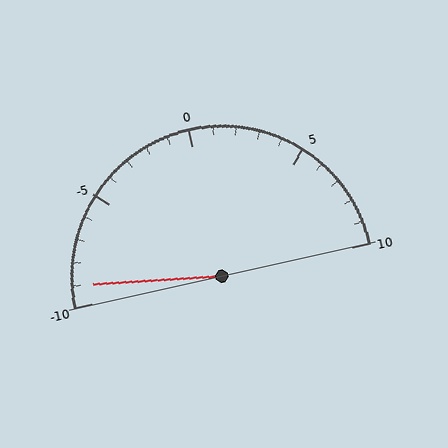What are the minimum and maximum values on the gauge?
The gauge ranges from -10 to 10.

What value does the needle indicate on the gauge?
The needle indicates approximately -9.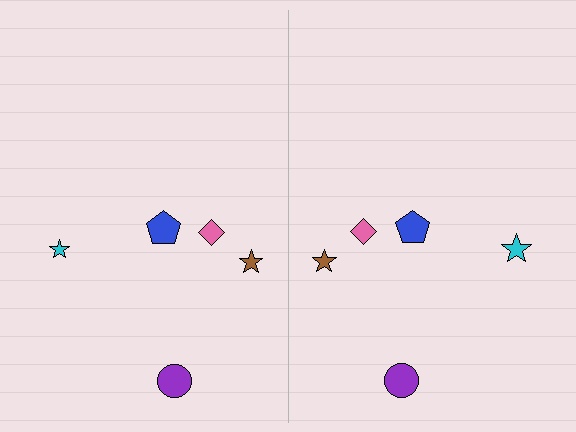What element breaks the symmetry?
The cyan star on the right side has a different size than its mirror counterpart.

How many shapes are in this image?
There are 10 shapes in this image.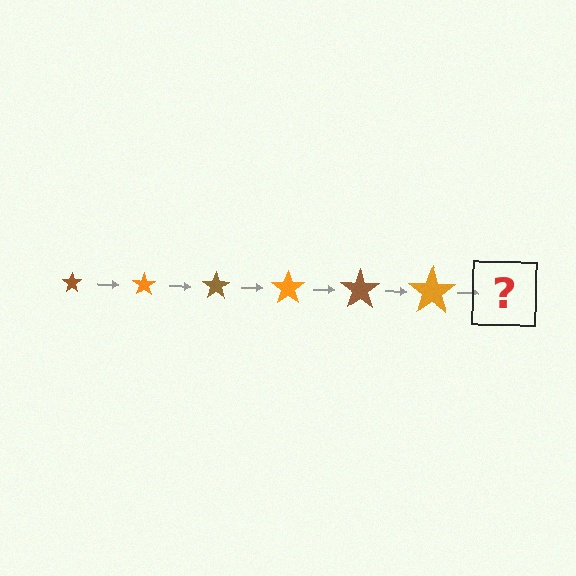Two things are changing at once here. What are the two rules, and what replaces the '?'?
The two rules are that the star grows larger each step and the color cycles through brown and orange. The '?' should be a brown star, larger than the previous one.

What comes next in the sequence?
The next element should be a brown star, larger than the previous one.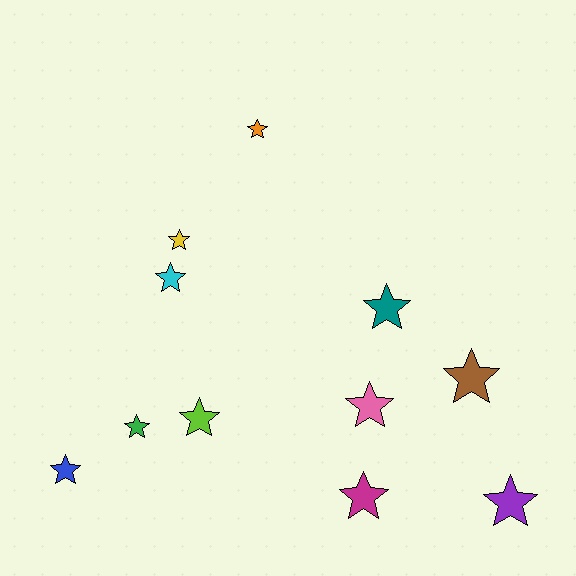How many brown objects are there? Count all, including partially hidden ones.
There is 1 brown object.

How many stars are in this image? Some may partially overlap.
There are 11 stars.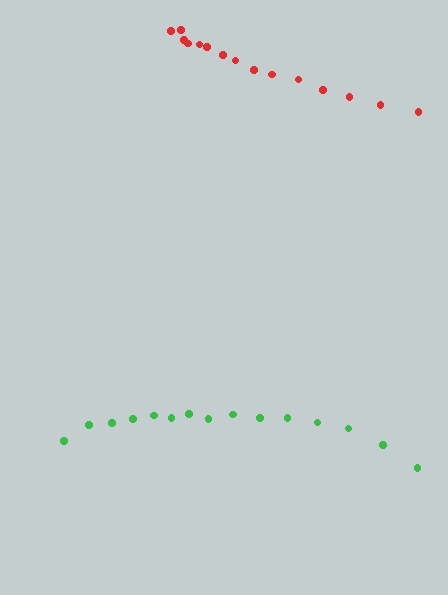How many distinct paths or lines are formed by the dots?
There are 2 distinct paths.